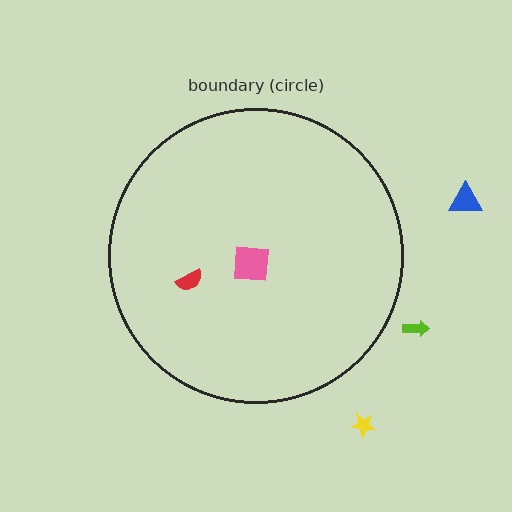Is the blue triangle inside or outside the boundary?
Outside.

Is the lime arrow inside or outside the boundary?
Outside.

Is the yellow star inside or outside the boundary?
Outside.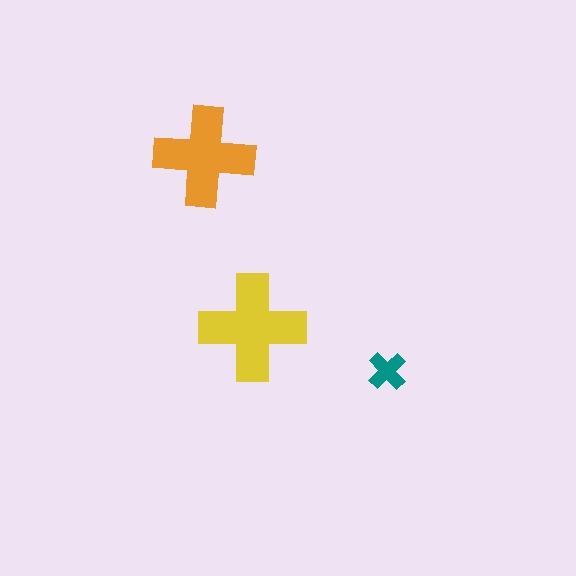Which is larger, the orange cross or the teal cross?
The orange one.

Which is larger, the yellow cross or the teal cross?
The yellow one.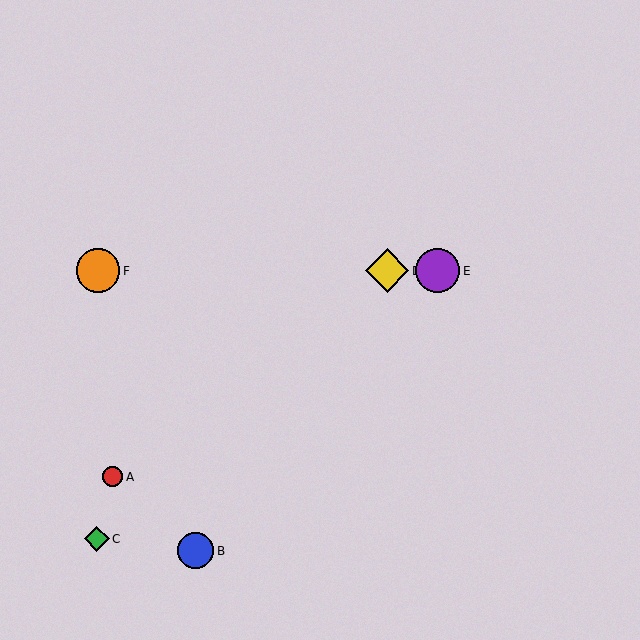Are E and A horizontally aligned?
No, E is at y≈271 and A is at y≈477.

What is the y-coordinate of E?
Object E is at y≈271.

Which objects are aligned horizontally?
Objects D, E, F are aligned horizontally.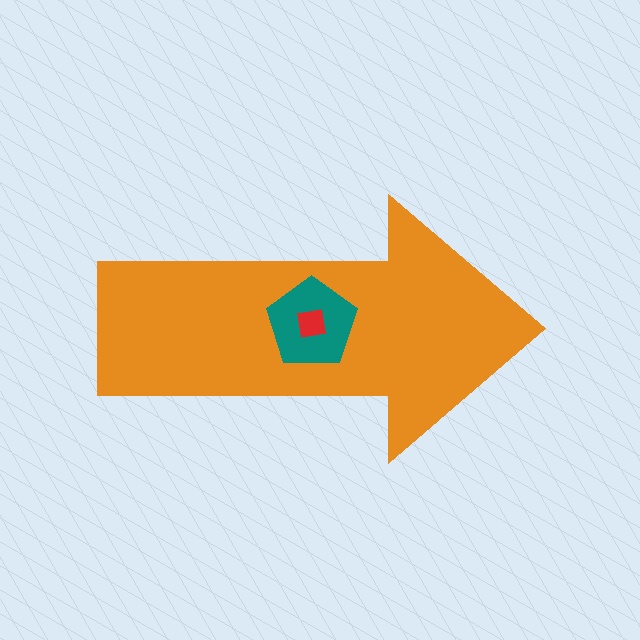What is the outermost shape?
The orange arrow.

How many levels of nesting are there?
3.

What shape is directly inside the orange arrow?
The teal pentagon.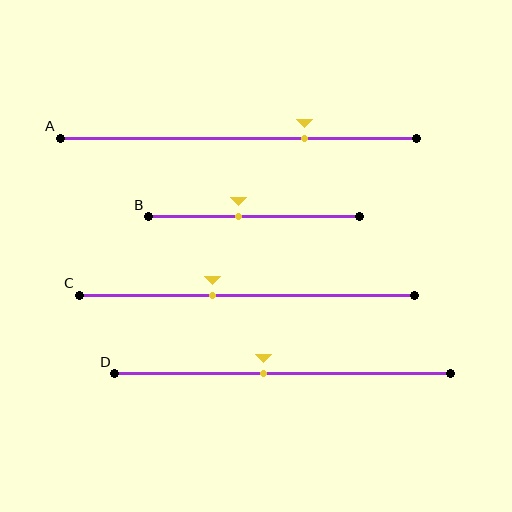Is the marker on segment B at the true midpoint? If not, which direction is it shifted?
No, the marker on segment B is shifted to the left by about 7% of the segment length.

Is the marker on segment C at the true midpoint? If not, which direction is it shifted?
No, the marker on segment C is shifted to the left by about 10% of the segment length.